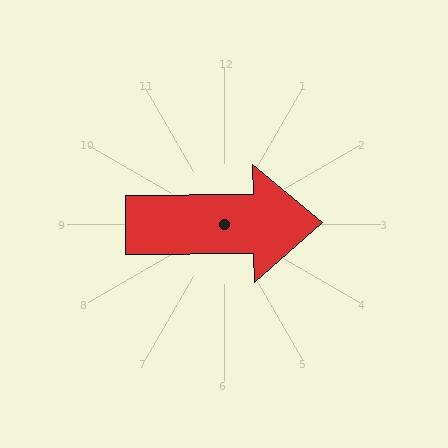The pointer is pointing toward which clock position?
Roughly 3 o'clock.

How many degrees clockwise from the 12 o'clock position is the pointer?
Approximately 89 degrees.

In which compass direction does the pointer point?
East.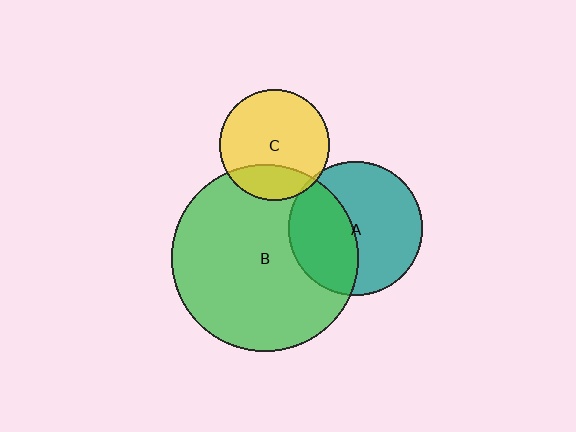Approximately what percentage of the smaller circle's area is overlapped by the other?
Approximately 5%.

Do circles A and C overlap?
Yes.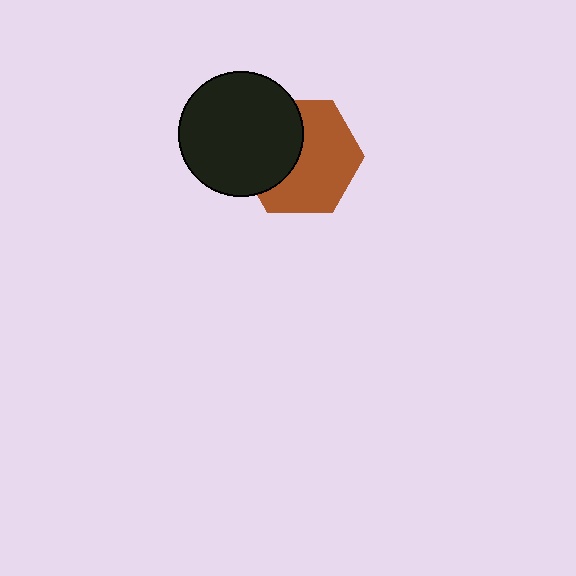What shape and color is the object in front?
The object in front is a black circle.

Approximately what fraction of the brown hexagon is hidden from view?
Roughly 39% of the brown hexagon is hidden behind the black circle.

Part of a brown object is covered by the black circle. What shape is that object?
It is a hexagon.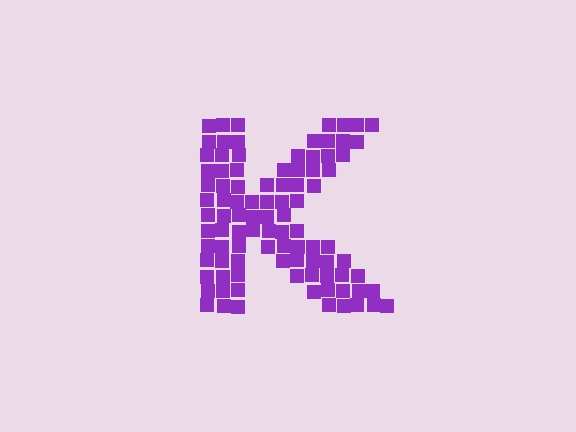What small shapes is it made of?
It is made of small squares.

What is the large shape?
The large shape is the letter K.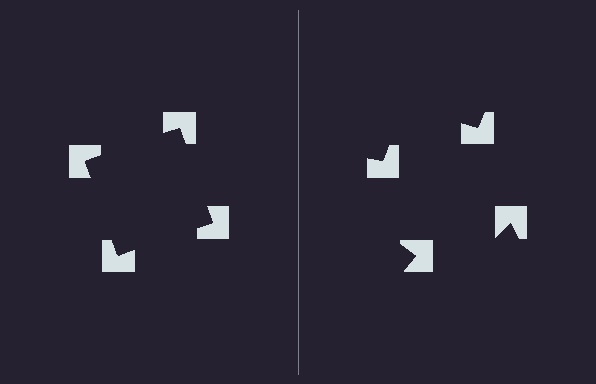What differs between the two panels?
The notched squares are positioned identically on both sides; only the wedge orientations differ. On the left they align to a square; on the right they are misaligned.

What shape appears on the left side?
An illusory square.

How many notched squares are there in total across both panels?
8 — 4 on each side.